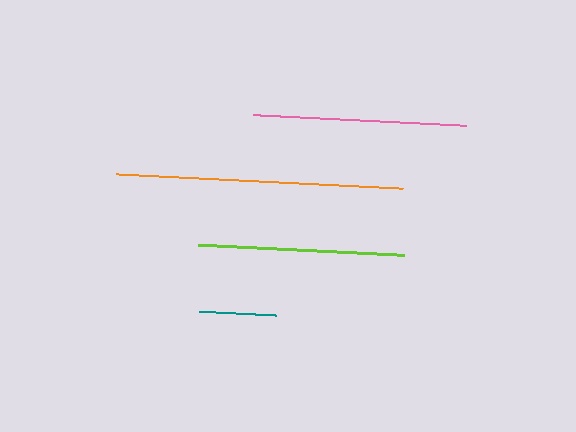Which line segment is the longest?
The orange line is the longest at approximately 287 pixels.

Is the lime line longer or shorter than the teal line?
The lime line is longer than the teal line.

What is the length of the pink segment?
The pink segment is approximately 213 pixels long.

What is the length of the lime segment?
The lime segment is approximately 207 pixels long.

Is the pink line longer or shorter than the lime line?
The pink line is longer than the lime line.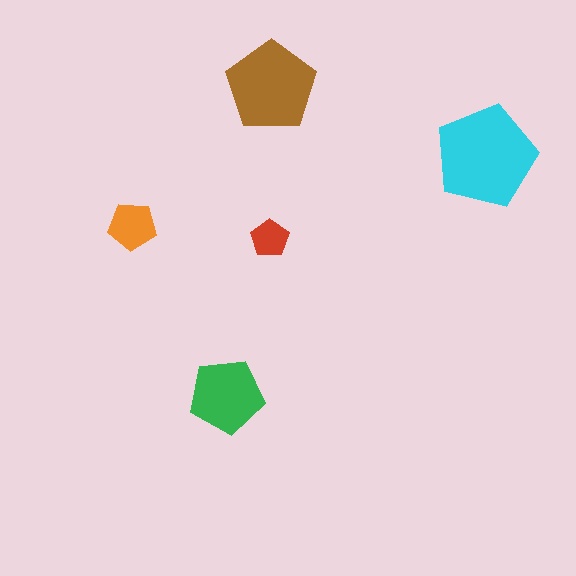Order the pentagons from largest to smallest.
the cyan one, the brown one, the green one, the orange one, the red one.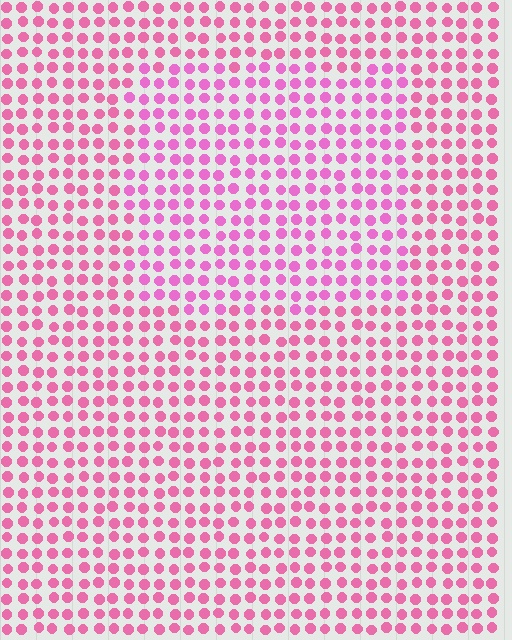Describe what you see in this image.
The image is filled with small pink elements in a uniform arrangement. A rectangle-shaped region is visible where the elements are tinted to a slightly different hue, forming a subtle color boundary.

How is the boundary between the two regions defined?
The boundary is defined purely by a slight shift in hue (about 18 degrees). Spacing, size, and orientation are identical on both sides.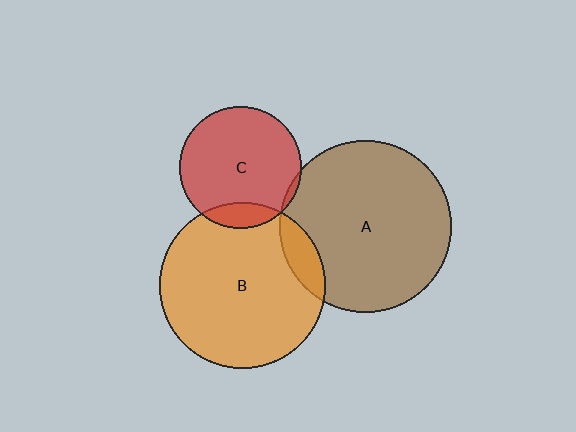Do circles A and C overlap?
Yes.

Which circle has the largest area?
Circle A (brown).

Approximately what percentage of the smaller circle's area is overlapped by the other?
Approximately 5%.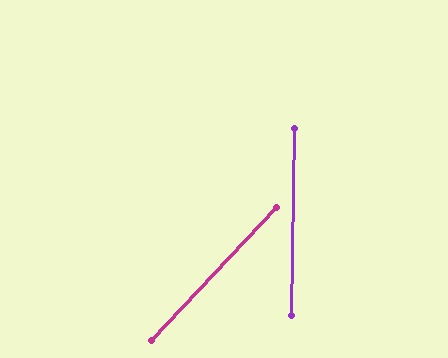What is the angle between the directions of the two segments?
Approximately 42 degrees.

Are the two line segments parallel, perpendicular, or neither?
Neither parallel nor perpendicular — they differ by about 42°.